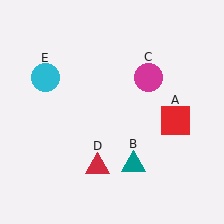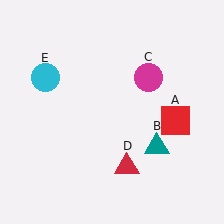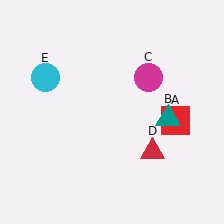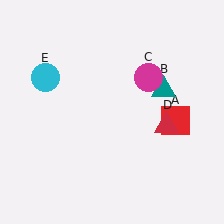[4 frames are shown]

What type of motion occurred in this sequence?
The teal triangle (object B), red triangle (object D) rotated counterclockwise around the center of the scene.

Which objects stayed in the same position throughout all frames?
Red square (object A) and magenta circle (object C) and cyan circle (object E) remained stationary.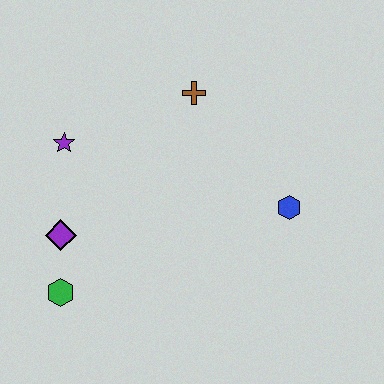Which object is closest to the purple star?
The purple diamond is closest to the purple star.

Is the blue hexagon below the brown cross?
Yes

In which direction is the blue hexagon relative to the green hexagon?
The blue hexagon is to the right of the green hexagon.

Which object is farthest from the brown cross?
The green hexagon is farthest from the brown cross.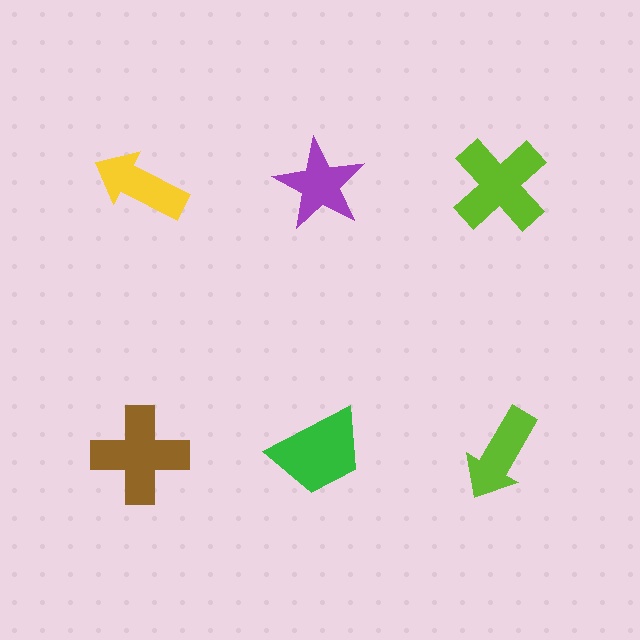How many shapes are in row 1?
3 shapes.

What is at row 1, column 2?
A purple star.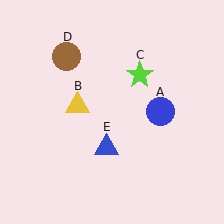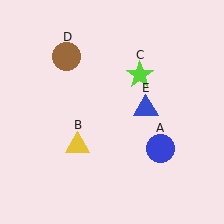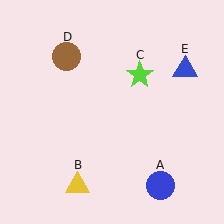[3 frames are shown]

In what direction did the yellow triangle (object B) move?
The yellow triangle (object B) moved down.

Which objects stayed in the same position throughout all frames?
Lime star (object C) and brown circle (object D) remained stationary.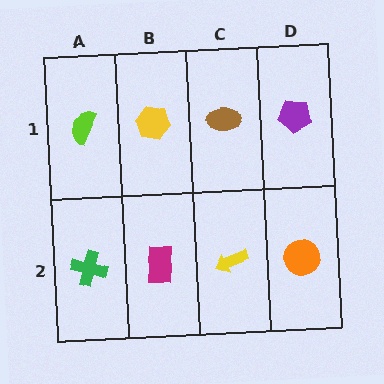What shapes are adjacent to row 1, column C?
A yellow arrow (row 2, column C), a yellow hexagon (row 1, column B), a purple pentagon (row 1, column D).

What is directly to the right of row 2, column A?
A magenta rectangle.